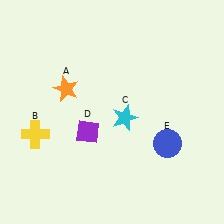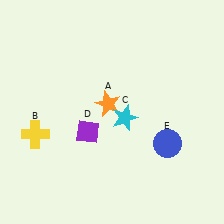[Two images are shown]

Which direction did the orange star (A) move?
The orange star (A) moved right.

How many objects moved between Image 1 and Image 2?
1 object moved between the two images.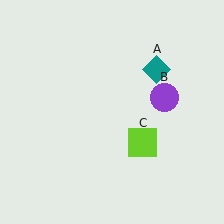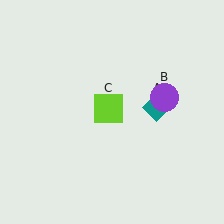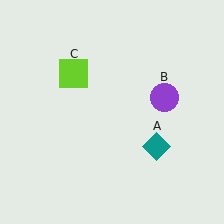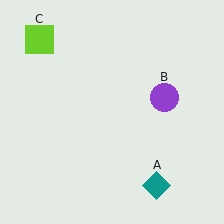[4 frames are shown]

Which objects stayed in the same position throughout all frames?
Purple circle (object B) remained stationary.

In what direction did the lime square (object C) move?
The lime square (object C) moved up and to the left.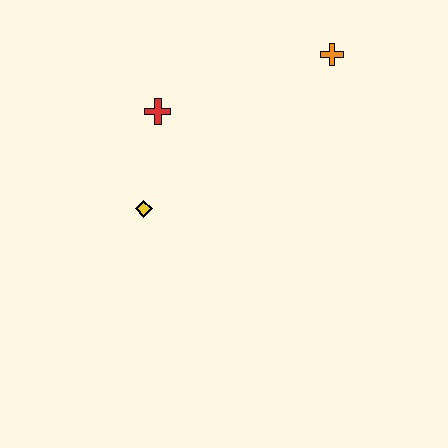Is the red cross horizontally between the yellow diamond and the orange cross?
Yes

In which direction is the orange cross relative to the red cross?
The orange cross is to the right of the red cross.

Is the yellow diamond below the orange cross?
Yes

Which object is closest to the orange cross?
The red cross is closest to the orange cross.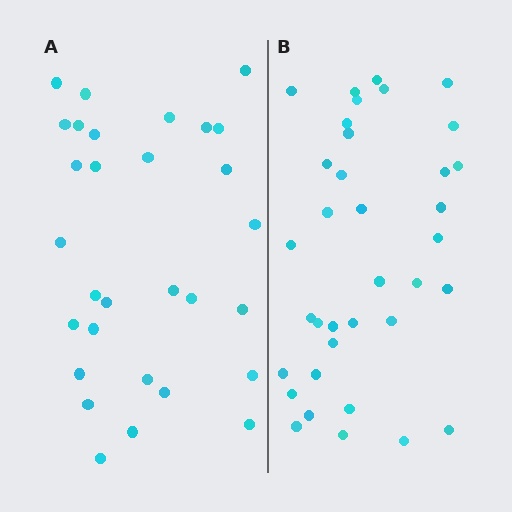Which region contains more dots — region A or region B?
Region B (the right region) has more dots.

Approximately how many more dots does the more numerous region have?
Region B has about 6 more dots than region A.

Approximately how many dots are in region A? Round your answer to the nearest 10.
About 30 dots.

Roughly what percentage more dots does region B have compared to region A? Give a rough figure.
About 20% more.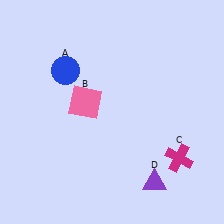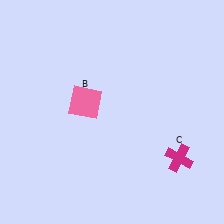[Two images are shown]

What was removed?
The blue circle (A), the purple triangle (D) were removed in Image 2.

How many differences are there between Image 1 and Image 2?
There are 2 differences between the two images.